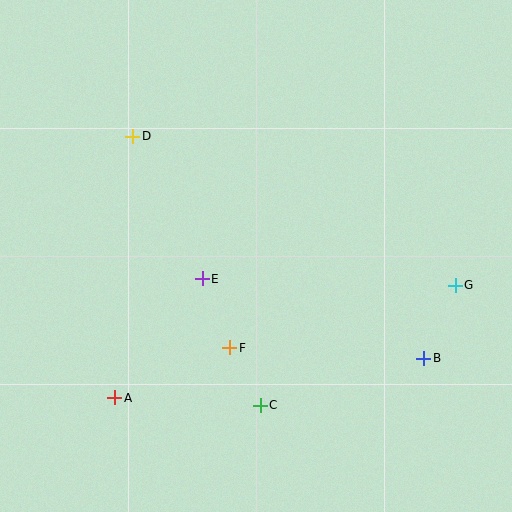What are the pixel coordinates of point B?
Point B is at (424, 358).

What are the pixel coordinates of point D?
Point D is at (133, 136).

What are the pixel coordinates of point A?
Point A is at (115, 398).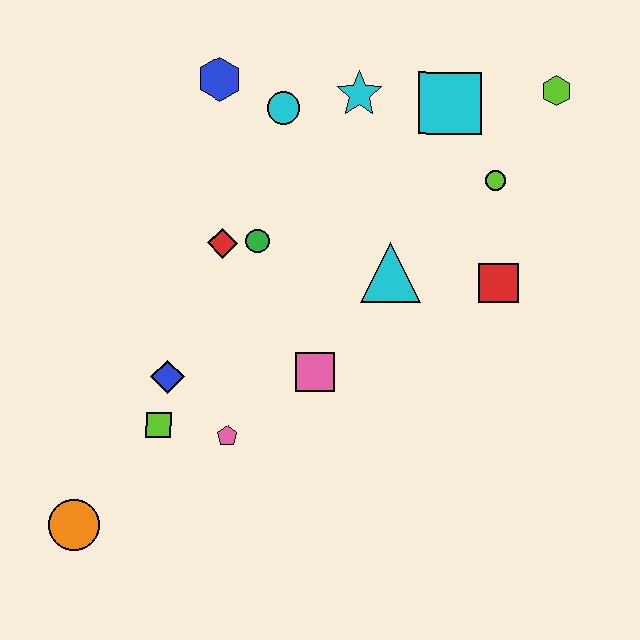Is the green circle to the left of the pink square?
Yes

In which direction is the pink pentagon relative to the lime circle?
The pink pentagon is to the left of the lime circle.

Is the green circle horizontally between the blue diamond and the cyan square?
Yes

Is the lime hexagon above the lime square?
Yes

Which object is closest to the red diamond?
The green circle is closest to the red diamond.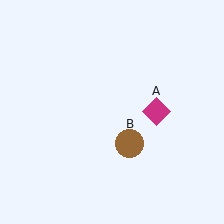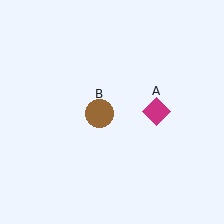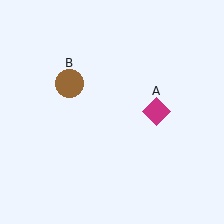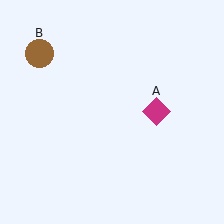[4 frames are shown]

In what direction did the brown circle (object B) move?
The brown circle (object B) moved up and to the left.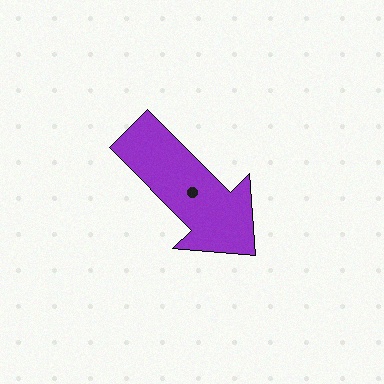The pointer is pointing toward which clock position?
Roughly 5 o'clock.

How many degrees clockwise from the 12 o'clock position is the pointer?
Approximately 135 degrees.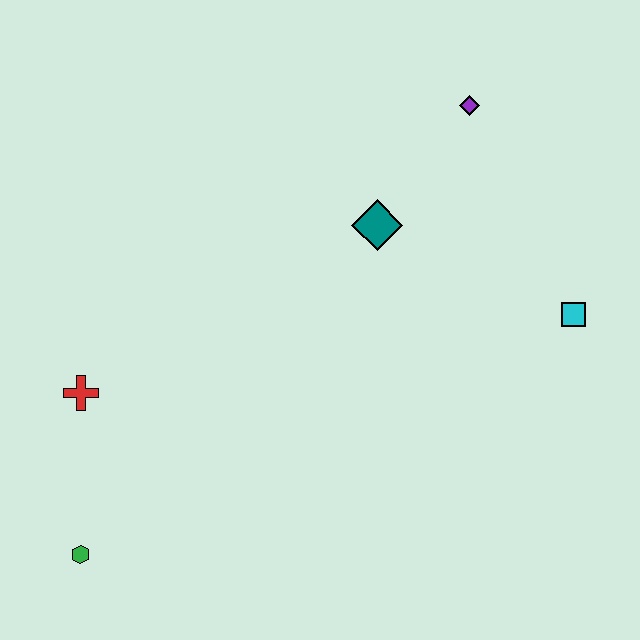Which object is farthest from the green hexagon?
The purple diamond is farthest from the green hexagon.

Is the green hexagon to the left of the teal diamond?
Yes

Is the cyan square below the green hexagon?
No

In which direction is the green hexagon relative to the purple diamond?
The green hexagon is below the purple diamond.